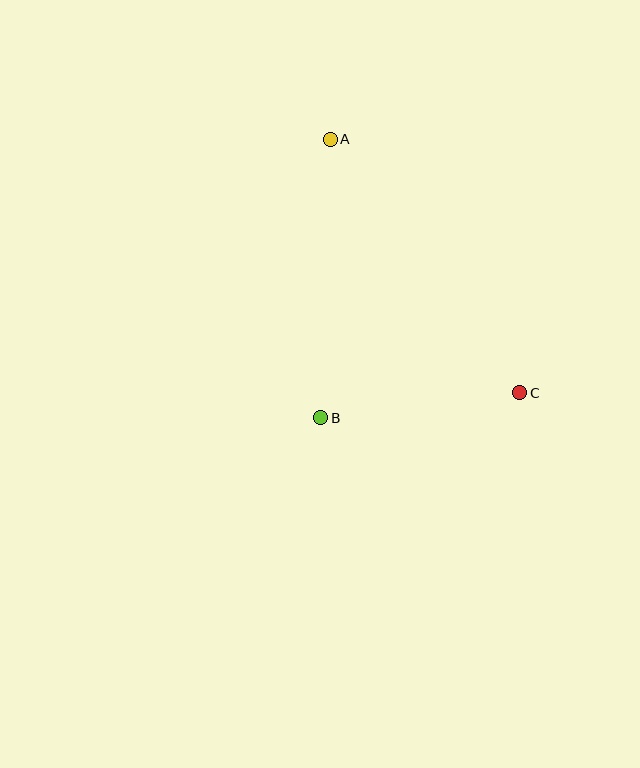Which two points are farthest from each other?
Points A and C are farthest from each other.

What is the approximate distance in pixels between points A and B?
The distance between A and B is approximately 279 pixels.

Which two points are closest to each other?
Points B and C are closest to each other.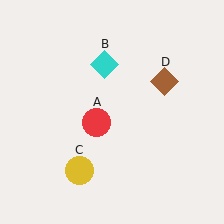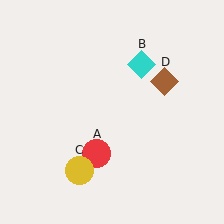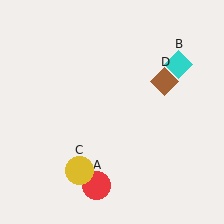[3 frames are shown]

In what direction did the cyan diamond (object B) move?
The cyan diamond (object B) moved right.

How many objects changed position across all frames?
2 objects changed position: red circle (object A), cyan diamond (object B).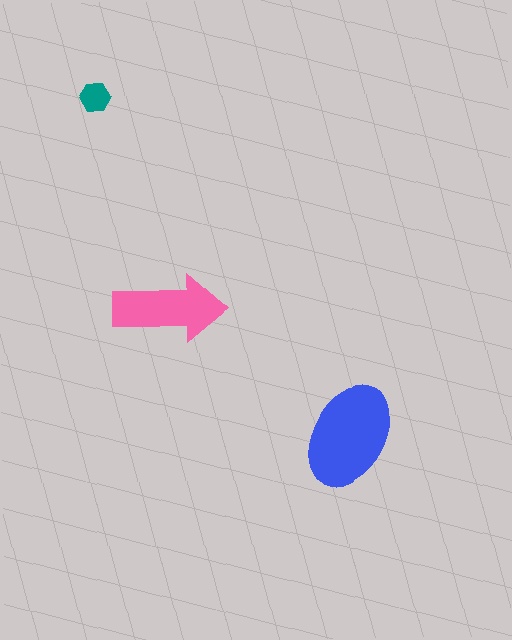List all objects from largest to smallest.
The blue ellipse, the pink arrow, the teal hexagon.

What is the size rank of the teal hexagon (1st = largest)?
3rd.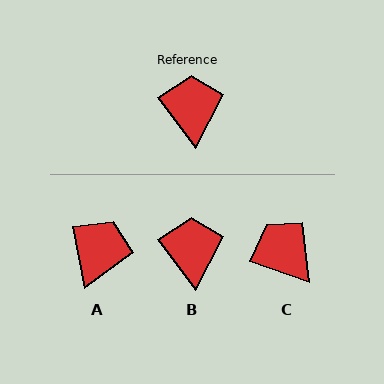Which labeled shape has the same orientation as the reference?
B.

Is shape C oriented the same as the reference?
No, it is off by about 34 degrees.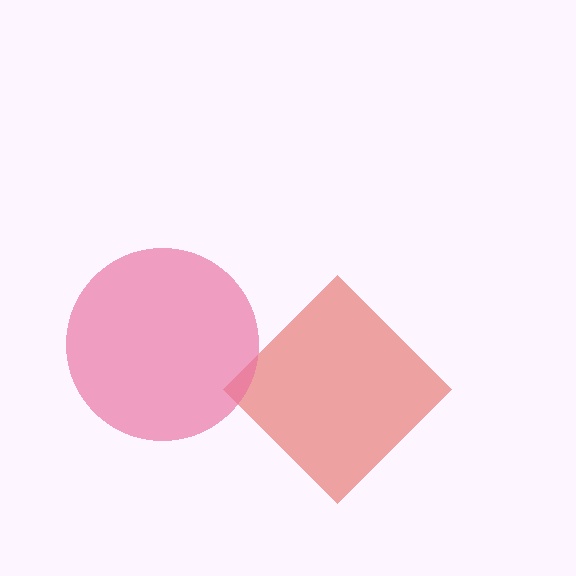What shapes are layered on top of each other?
The layered shapes are: a red diamond, a pink circle.